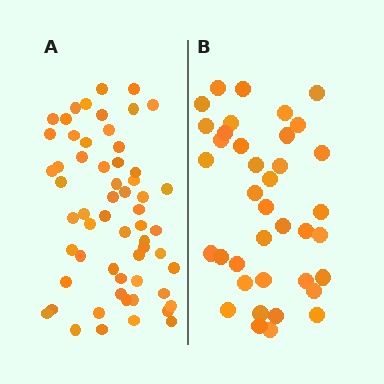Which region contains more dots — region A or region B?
Region A (the left region) has more dots.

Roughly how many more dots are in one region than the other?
Region A has approximately 20 more dots than region B.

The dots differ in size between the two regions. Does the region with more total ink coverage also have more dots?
No. Region B has more total ink coverage because its dots are larger, but region A actually contains more individual dots. Total area can be misleading — the number of items is what matters here.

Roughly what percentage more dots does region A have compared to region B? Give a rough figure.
About 55% more.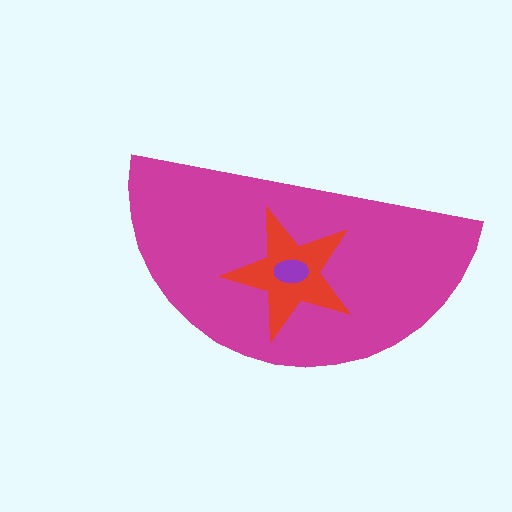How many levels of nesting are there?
3.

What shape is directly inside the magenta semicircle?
The red star.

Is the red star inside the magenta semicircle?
Yes.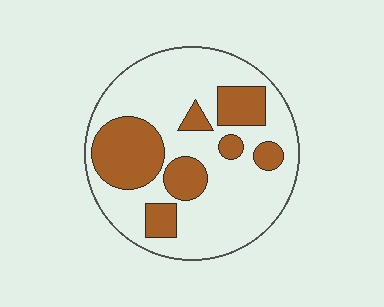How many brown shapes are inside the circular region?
7.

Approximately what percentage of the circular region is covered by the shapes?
Approximately 30%.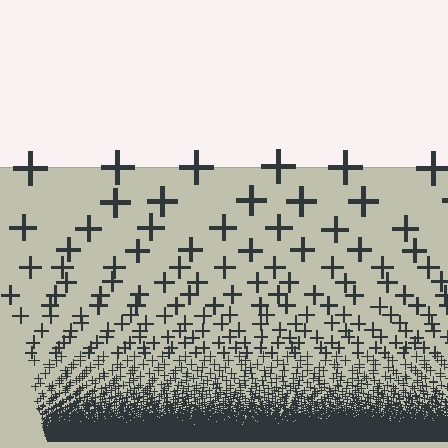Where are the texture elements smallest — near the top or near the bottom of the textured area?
Near the bottom.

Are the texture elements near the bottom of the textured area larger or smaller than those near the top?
Smaller. The gradient is inverted — elements near the bottom are smaller and denser.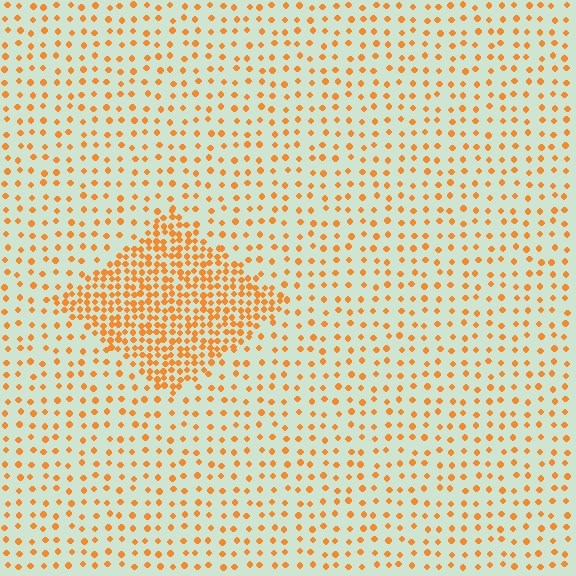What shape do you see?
I see a diamond.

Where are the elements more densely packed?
The elements are more densely packed inside the diamond boundary.